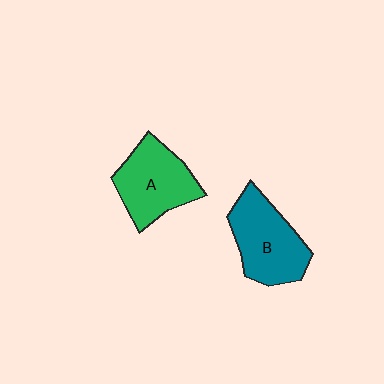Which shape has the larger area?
Shape B (teal).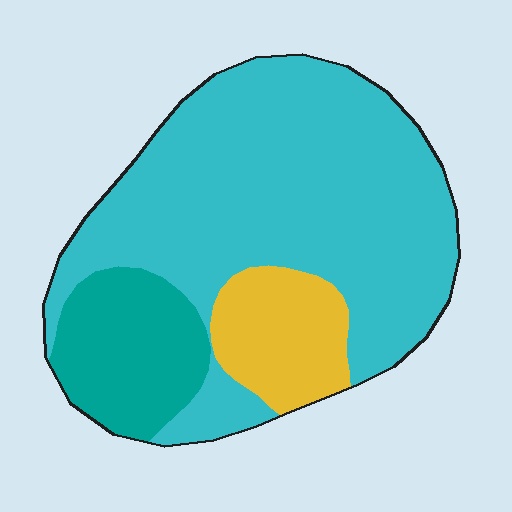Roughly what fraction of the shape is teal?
Teal takes up less than a quarter of the shape.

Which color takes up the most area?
Cyan, at roughly 70%.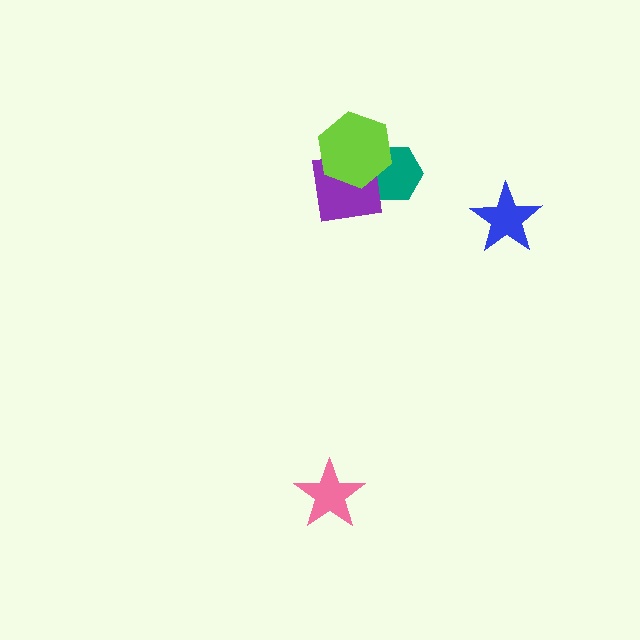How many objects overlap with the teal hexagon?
2 objects overlap with the teal hexagon.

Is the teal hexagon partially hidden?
Yes, it is partially covered by another shape.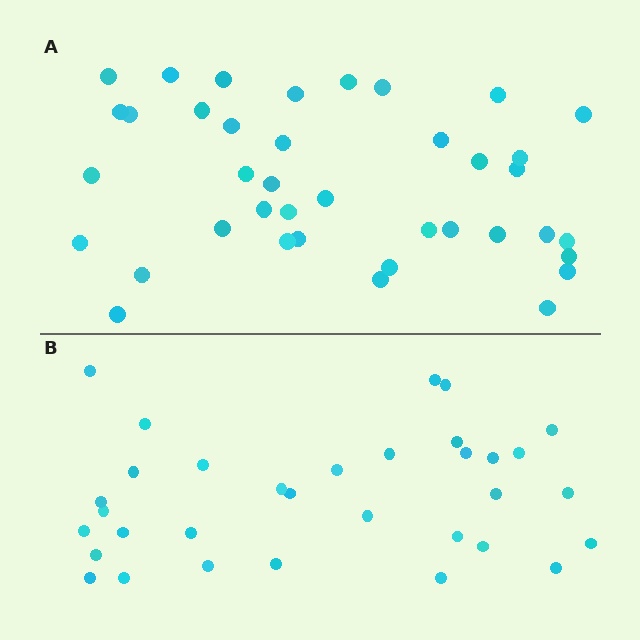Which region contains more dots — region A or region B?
Region A (the top region) has more dots.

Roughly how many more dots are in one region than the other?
Region A has about 6 more dots than region B.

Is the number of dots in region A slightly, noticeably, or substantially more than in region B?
Region A has only slightly more — the two regions are fairly close. The ratio is roughly 1.2 to 1.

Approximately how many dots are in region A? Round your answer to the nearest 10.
About 40 dots. (The exact count is 39, which rounds to 40.)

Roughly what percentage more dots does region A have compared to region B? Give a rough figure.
About 20% more.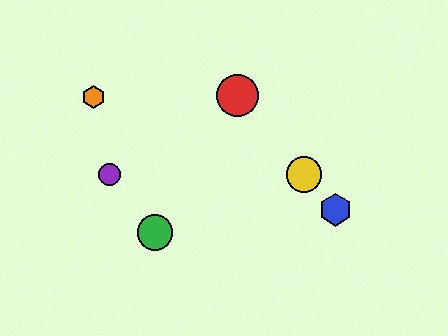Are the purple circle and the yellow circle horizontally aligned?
Yes, both are at y≈174.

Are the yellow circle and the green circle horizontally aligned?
No, the yellow circle is at y≈174 and the green circle is at y≈233.